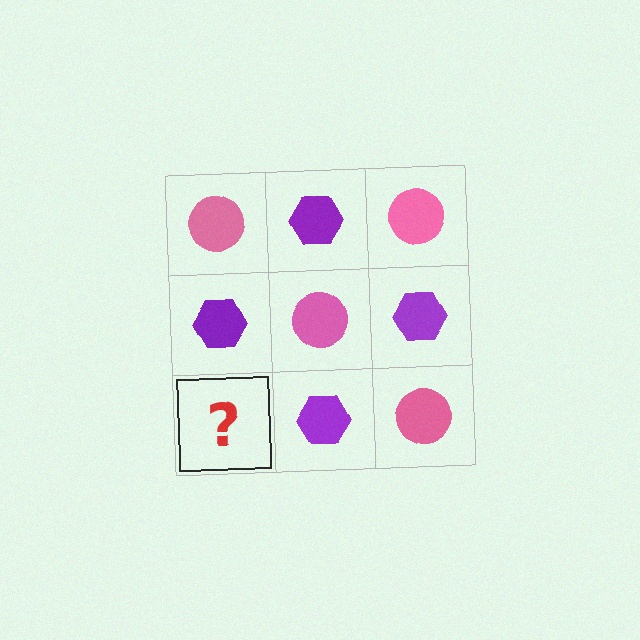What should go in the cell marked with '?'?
The missing cell should contain a pink circle.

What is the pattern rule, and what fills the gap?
The rule is that it alternates pink circle and purple hexagon in a checkerboard pattern. The gap should be filled with a pink circle.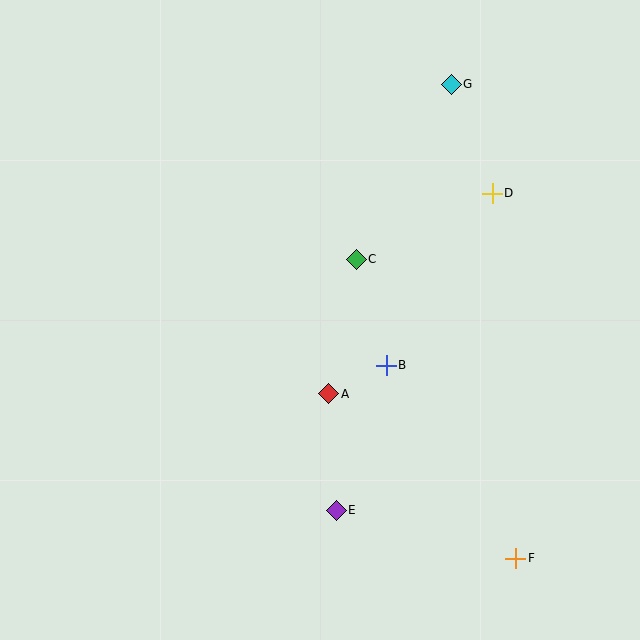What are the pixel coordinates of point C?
Point C is at (356, 259).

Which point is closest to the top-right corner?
Point G is closest to the top-right corner.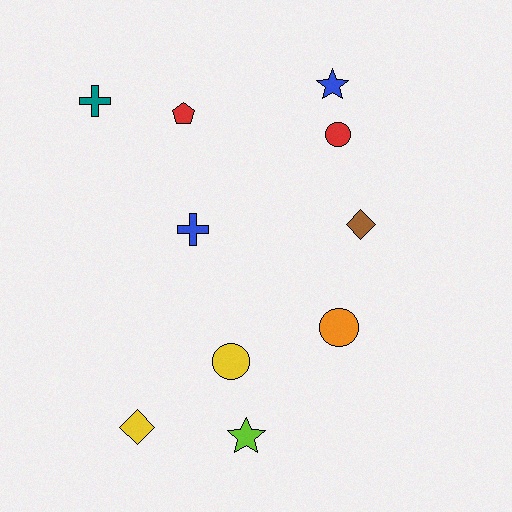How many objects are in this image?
There are 10 objects.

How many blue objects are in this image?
There are 2 blue objects.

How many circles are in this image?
There are 3 circles.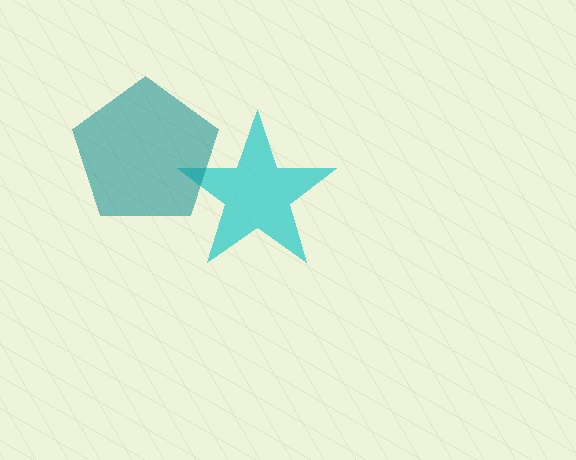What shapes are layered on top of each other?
The layered shapes are: a cyan star, a teal pentagon.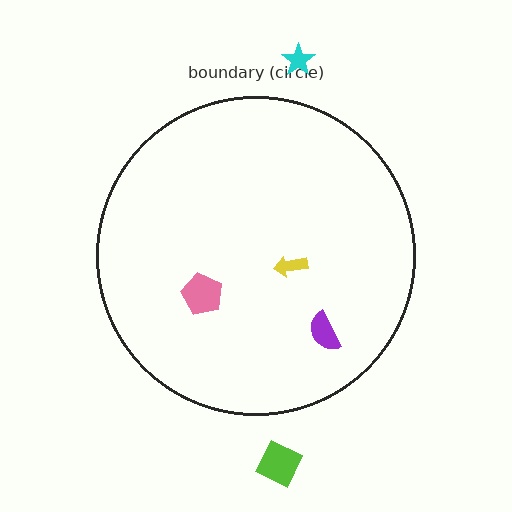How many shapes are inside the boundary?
3 inside, 2 outside.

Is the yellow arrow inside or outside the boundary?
Inside.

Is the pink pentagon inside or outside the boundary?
Inside.